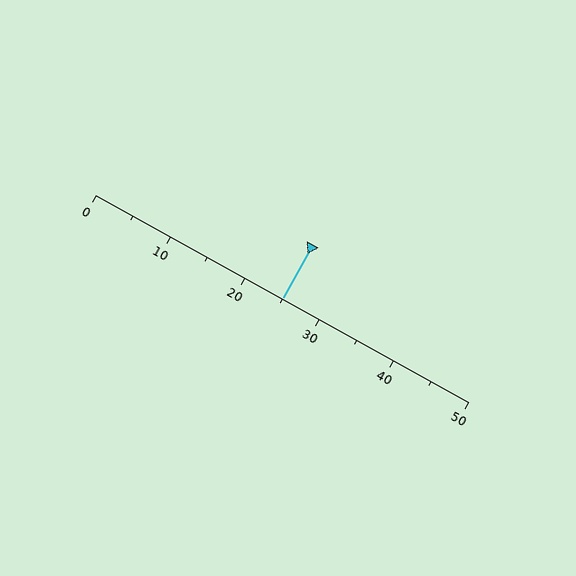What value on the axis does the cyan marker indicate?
The marker indicates approximately 25.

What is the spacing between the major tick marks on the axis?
The major ticks are spaced 10 apart.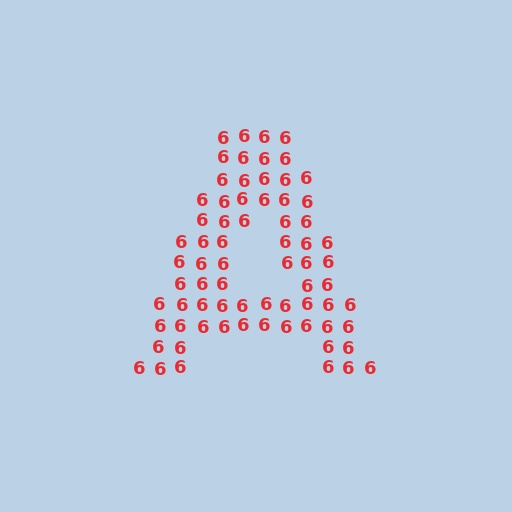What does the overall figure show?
The overall figure shows the letter A.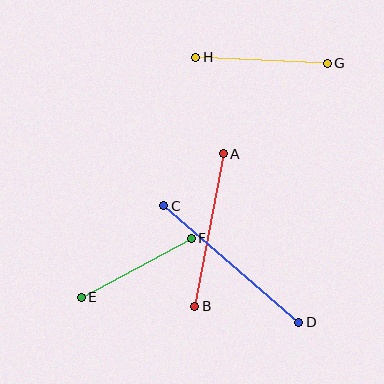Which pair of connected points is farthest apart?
Points C and D are farthest apart.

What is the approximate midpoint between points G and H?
The midpoint is at approximately (261, 60) pixels.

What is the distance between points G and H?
The distance is approximately 132 pixels.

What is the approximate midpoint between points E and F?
The midpoint is at approximately (136, 268) pixels.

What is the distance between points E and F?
The distance is approximately 125 pixels.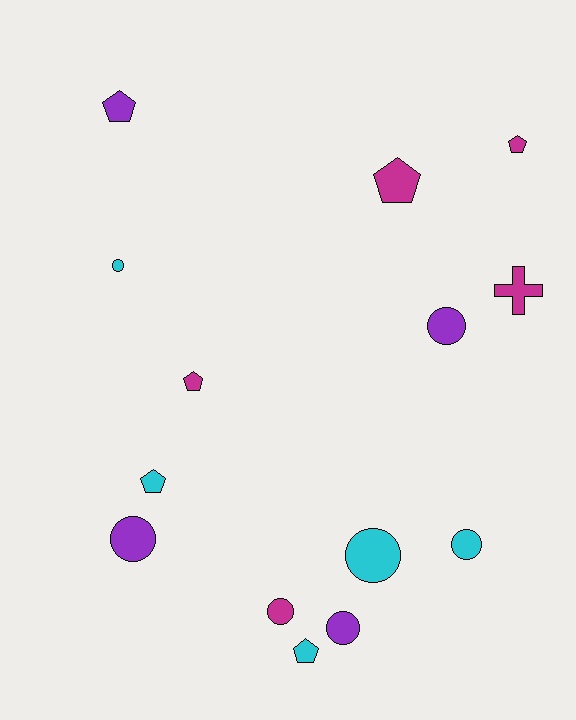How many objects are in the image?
There are 14 objects.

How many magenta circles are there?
There is 1 magenta circle.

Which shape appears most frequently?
Circle, with 7 objects.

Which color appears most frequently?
Cyan, with 5 objects.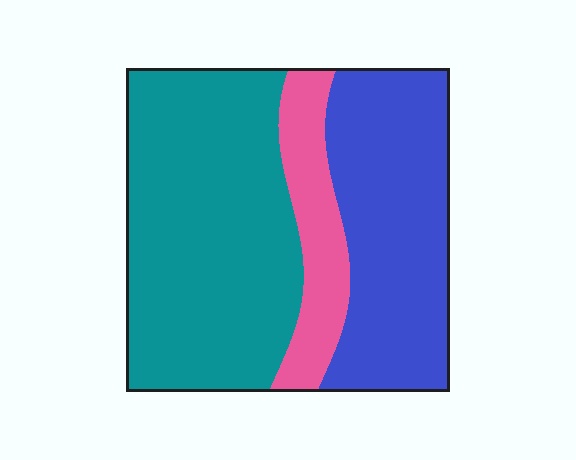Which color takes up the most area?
Teal, at roughly 50%.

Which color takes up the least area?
Pink, at roughly 15%.